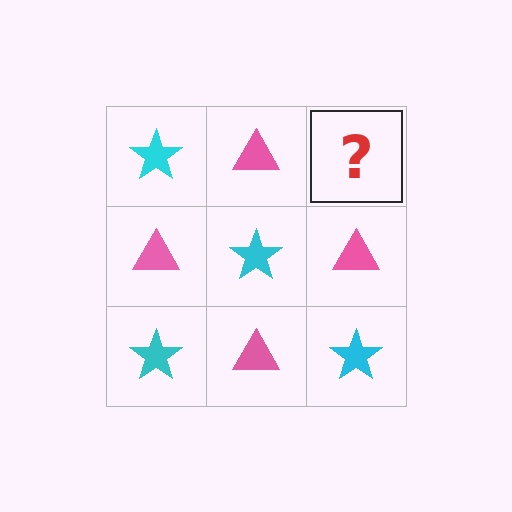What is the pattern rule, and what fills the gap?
The rule is that it alternates cyan star and pink triangle in a checkerboard pattern. The gap should be filled with a cyan star.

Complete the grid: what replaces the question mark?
The question mark should be replaced with a cyan star.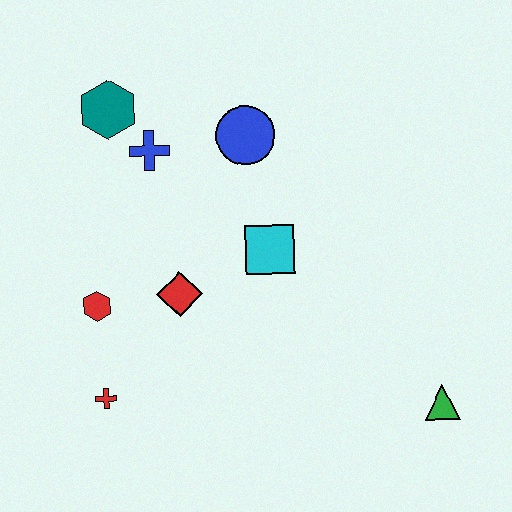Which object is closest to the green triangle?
The cyan square is closest to the green triangle.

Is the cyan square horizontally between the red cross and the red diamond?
No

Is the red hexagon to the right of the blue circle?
No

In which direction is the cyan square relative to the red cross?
The cyan square is to the right of the red cross.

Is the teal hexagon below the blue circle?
No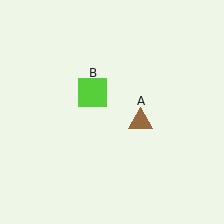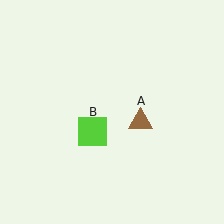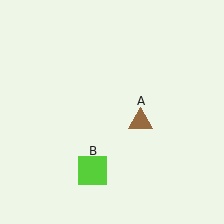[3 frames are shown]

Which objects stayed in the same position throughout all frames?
Brown triangle (object A) remained stationary.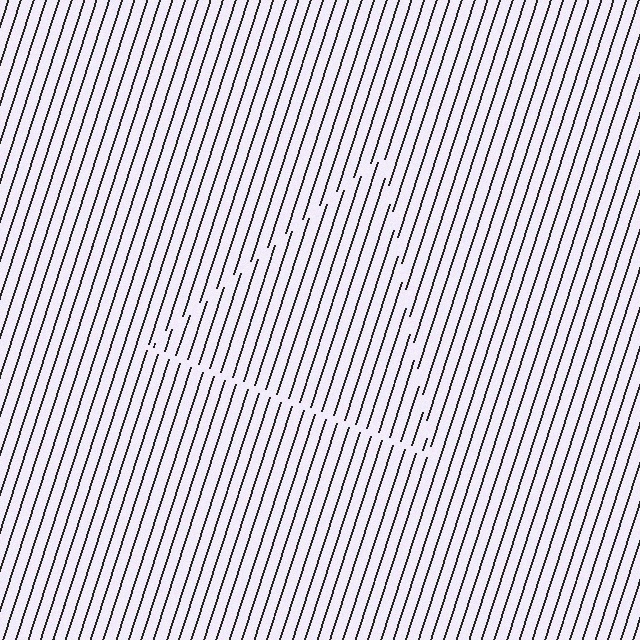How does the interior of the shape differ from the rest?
The interior of the shape contains the same grating, shifted by half a period — the contour is defined by the phase discontinuity where line-ends from the inner and outer gratings abut.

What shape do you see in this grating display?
An illusory triangle. The interior of the shape contains the same grating, shifted by half a period — the contour is defined by the phase discontinuity where line-ends from the inner and outer gratings abut.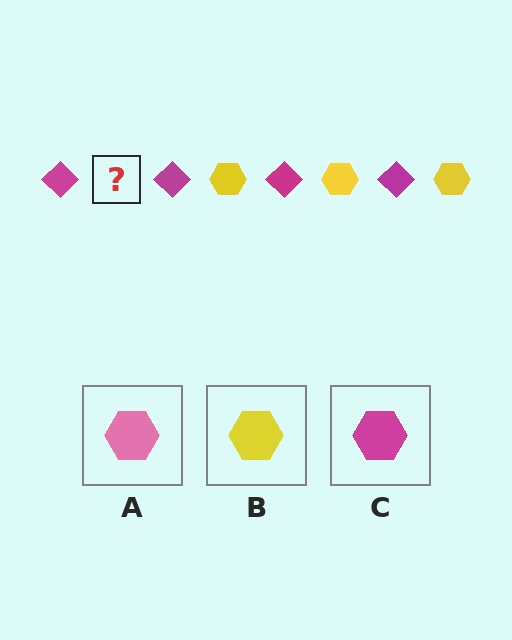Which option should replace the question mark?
Option B.